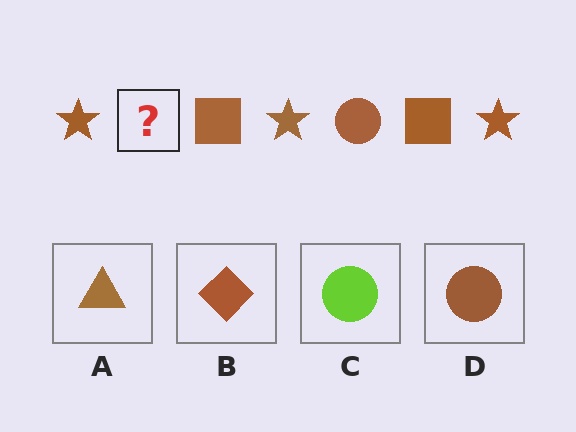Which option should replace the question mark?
Option D.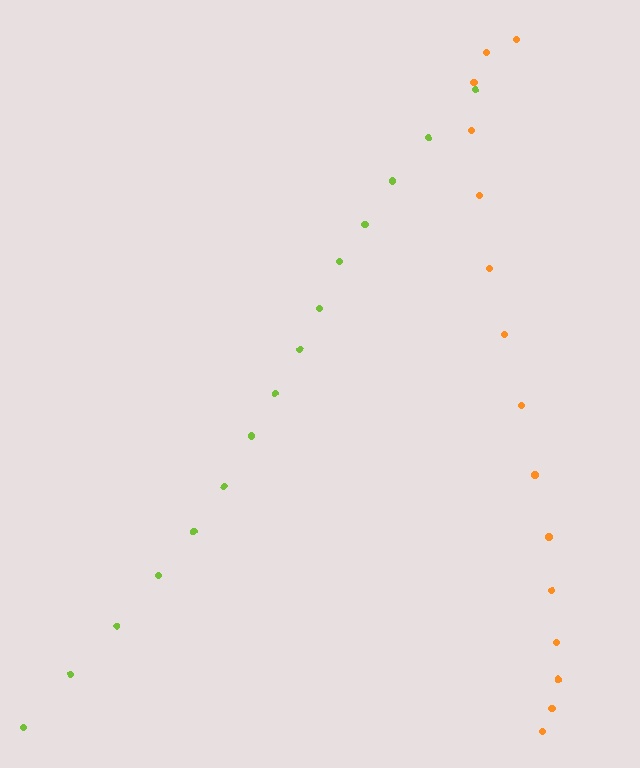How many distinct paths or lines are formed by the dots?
There are 2 distinct paths.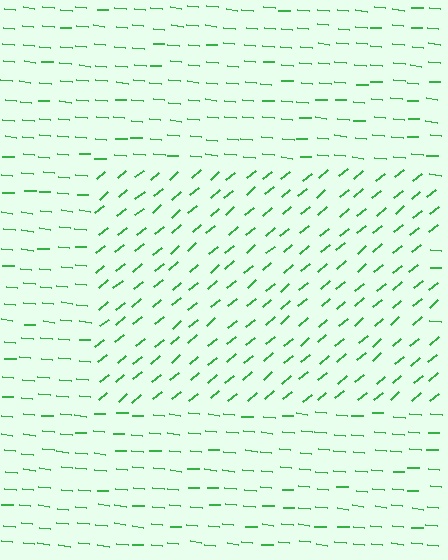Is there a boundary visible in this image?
Yes, there is a texture boundary formed by a change in line orientation.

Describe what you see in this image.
The image is filled with small green line segments. A rectangle region in the image has lines oriented differently from the surrounding lines, creating a visible texture boundary.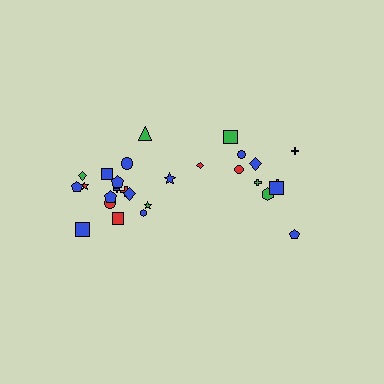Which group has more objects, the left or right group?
The left group.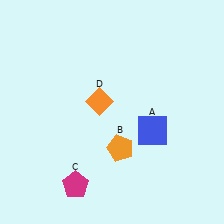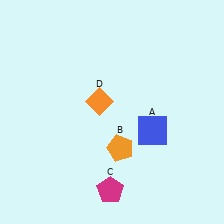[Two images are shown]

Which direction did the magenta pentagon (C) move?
The magenta pentagon (C) moved right.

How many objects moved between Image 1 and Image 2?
1 object moved between the two images.